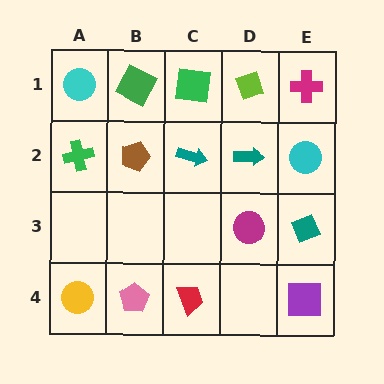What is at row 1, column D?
A lime diamond.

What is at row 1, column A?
A cyan circle.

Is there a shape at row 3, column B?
No, that cell is empty.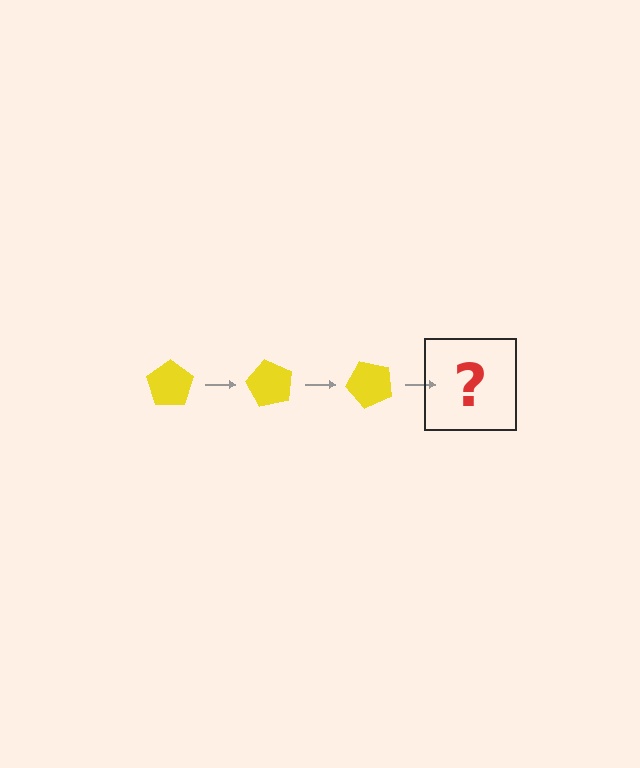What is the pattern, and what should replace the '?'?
The pattern is that the pentagon rotates 60 degrees each step. The '?' should be a yellow pentagon rotated 180 degrees.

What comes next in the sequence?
The next element should be a yellow pentagon rotated 180 degrees.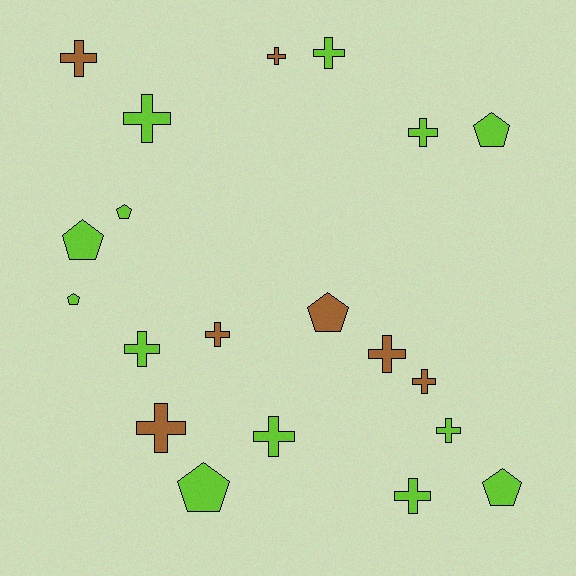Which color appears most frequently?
Lime, with 13 objects.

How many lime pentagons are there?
There are 6 lime pentagons.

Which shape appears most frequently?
Cross, with 13 objects.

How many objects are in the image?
There are 20 objects.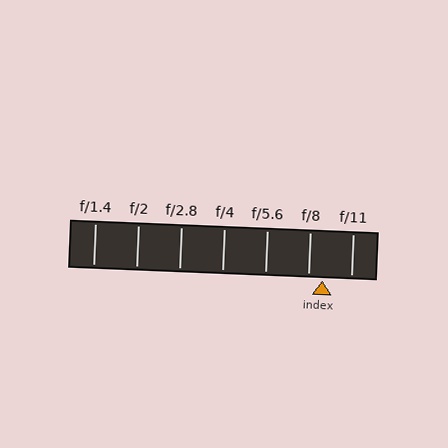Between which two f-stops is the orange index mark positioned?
The index mark is between f/8 and f/11.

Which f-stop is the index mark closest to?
The index mark is closest to f/8.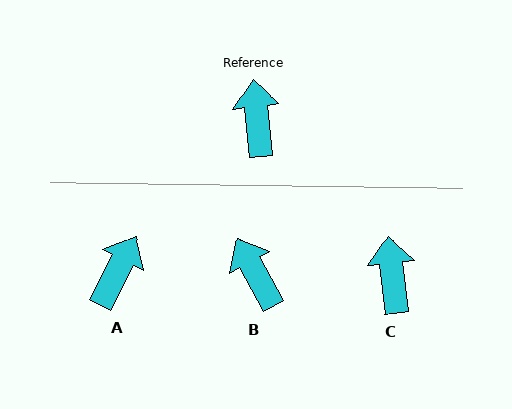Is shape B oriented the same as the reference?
No, it is off by about 22 degrees.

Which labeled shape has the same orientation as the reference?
C.